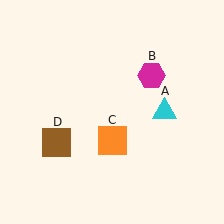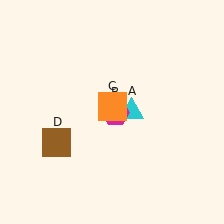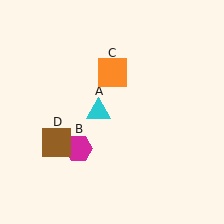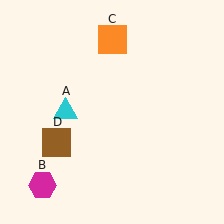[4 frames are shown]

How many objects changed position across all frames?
3 objects changed position: cyan triangle (object A), magenta hexagon (object B), orange square (object C).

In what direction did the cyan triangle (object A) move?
The cyan triangle (object A) moved left.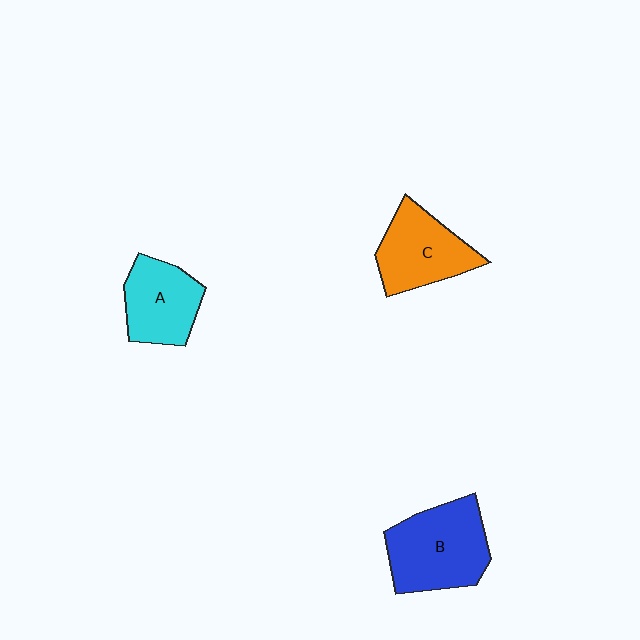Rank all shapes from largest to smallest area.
From largest to smallest: B (blue), C (orange), A (cyan).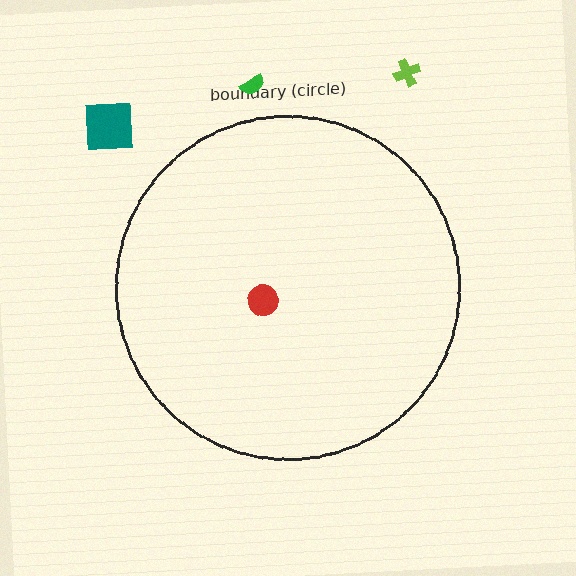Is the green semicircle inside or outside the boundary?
Outside.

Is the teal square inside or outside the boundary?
Outside.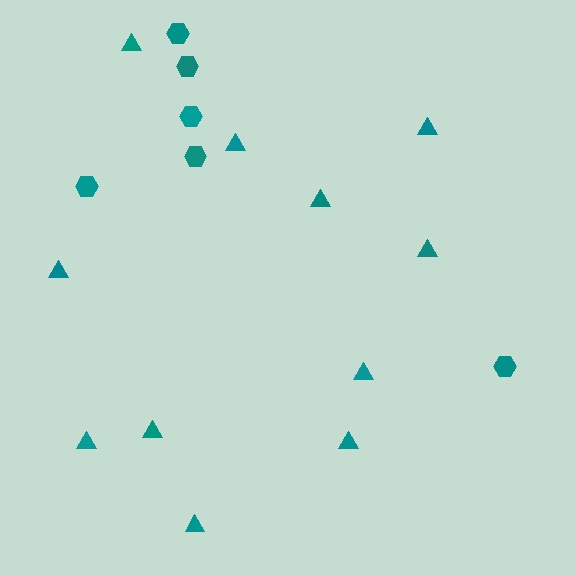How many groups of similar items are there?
There are 2 groups: one group of triangles (11) and one group of hexagons (6).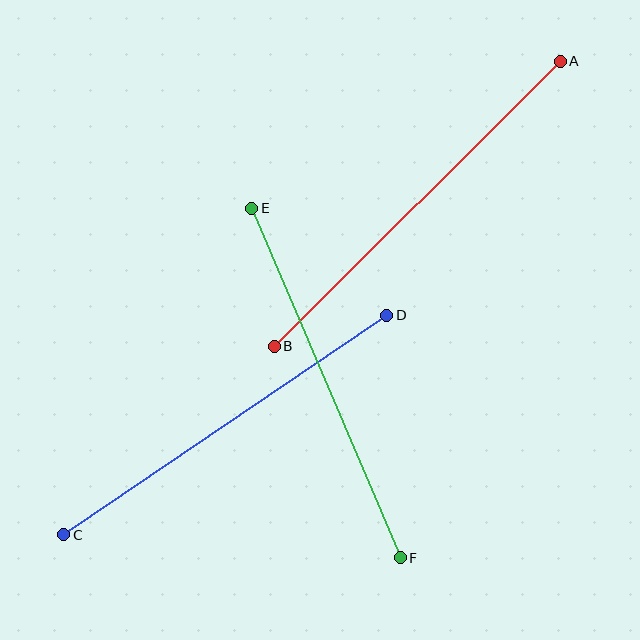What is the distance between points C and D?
The distance is approximately 390 pixels.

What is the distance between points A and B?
The distance is approximately 404 pixels.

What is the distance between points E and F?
The distance is approximately 380 pixels.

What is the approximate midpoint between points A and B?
The midpoint is at approximately (417, 204) pixels.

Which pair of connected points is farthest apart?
Points A and B are farthest apart.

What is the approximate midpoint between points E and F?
The midpoint is at approximately (326, 383) pixels.